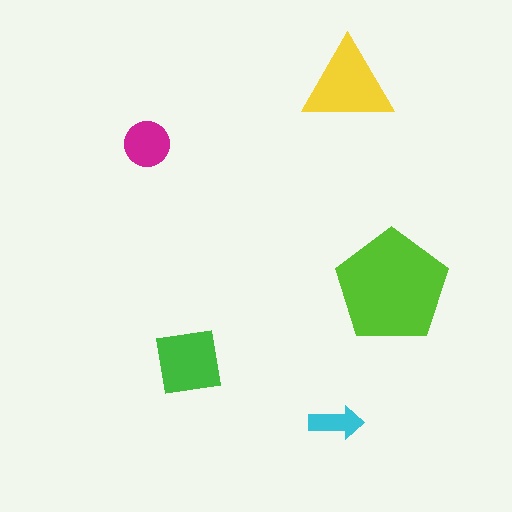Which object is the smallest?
The cyan arrow.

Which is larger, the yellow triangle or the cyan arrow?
The yellow triangle.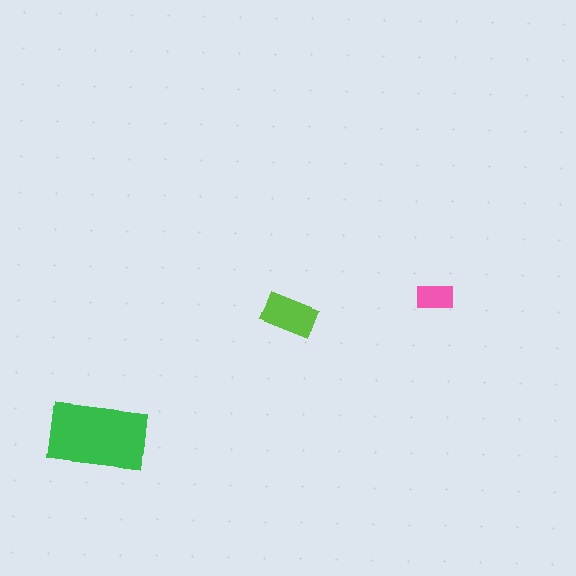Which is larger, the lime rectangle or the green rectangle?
The green one.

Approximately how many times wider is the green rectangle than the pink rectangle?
About 2.5 times wider.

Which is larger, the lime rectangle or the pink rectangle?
The lime one.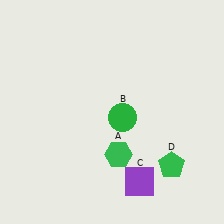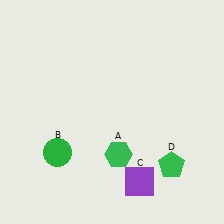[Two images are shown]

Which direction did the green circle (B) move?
The green circle (B) moved left.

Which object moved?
The green circle (B) moved left.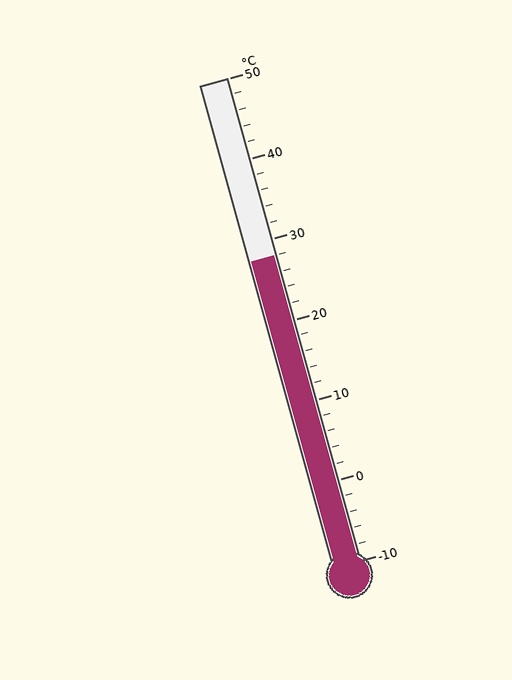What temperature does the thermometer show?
The thermometer shows approximately 28°C.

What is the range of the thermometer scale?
The thermometer scale ranges from -10°C to 50°C.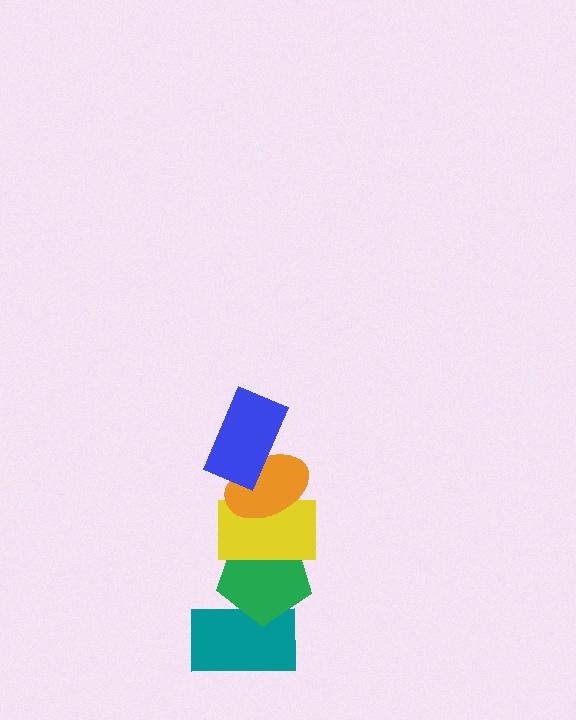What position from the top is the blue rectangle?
The blue rectangle is 1st from the top.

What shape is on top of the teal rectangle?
The green pentagon is on top of the teal rectangle.